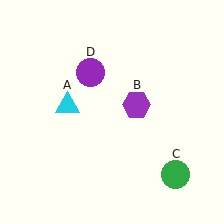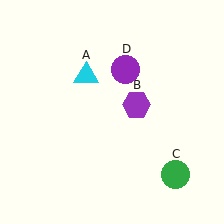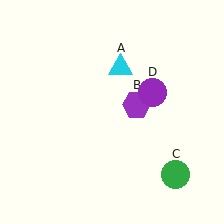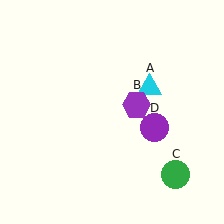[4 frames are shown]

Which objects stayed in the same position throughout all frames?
Purple hexagon (object B) and green circle (object C) remained stationary.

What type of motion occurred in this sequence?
The cyan triangle (object A), purple circle (object D) rotated clockwise around the center of the scene.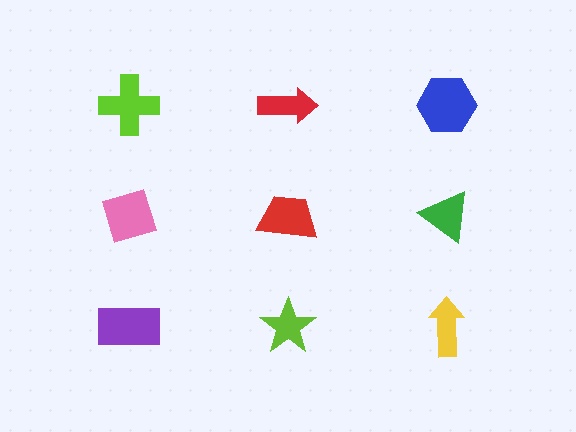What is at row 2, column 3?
A green triangle.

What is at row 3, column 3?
A yellow arrow.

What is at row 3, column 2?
A lime star.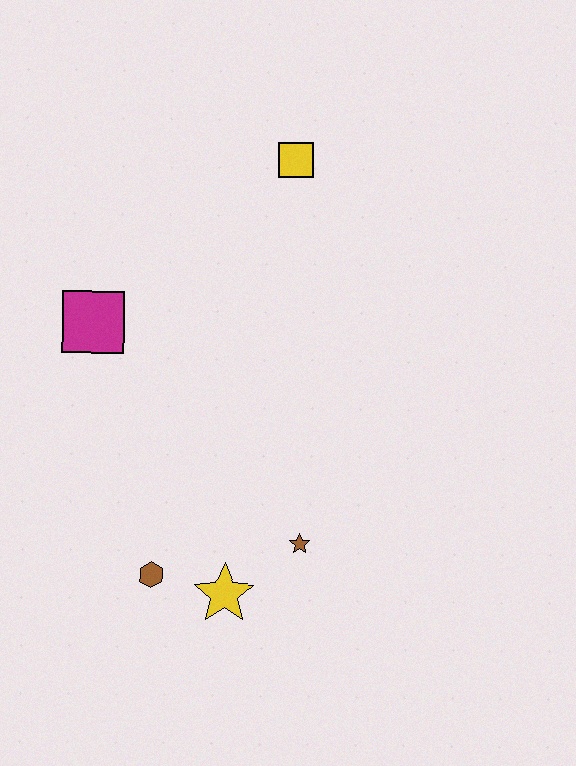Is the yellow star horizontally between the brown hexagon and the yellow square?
Yes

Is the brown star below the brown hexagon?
No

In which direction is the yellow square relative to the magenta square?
The yellow square is to the right of the magenta square.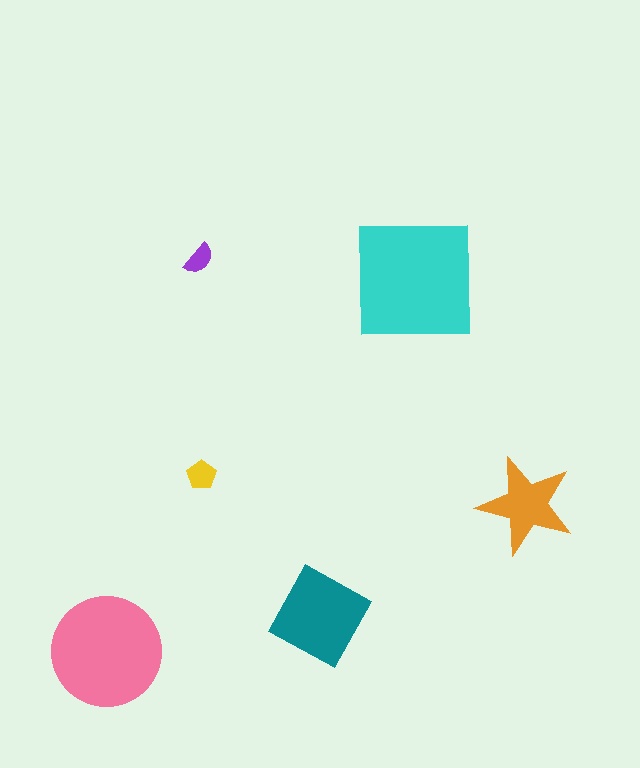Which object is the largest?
The cyan square.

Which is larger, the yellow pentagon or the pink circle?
The pink circle.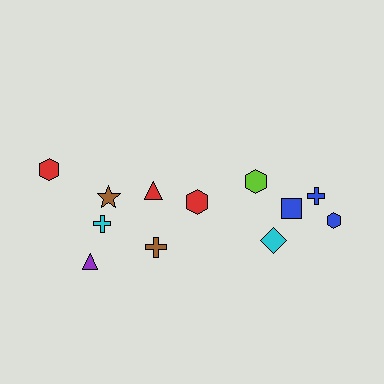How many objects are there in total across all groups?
There are 12 objects.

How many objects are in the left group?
There are 7 objects.